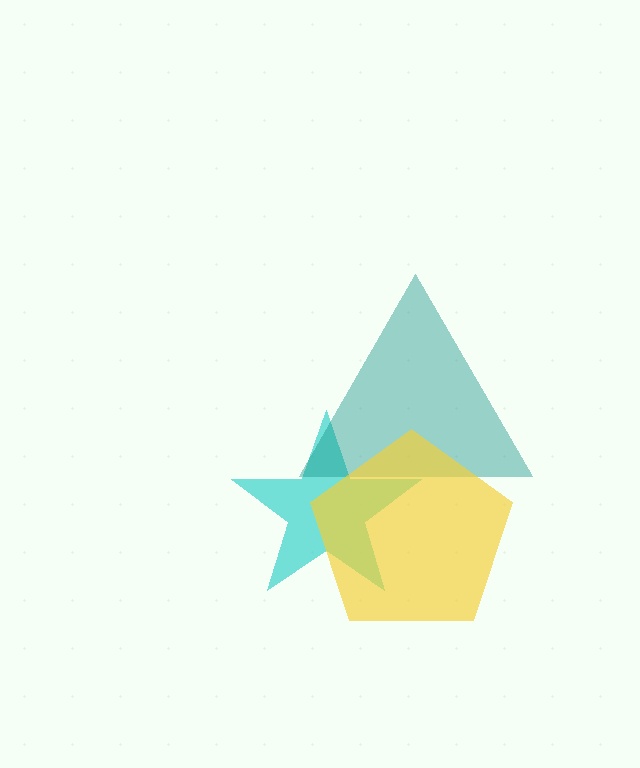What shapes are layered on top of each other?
The layered shapes are: a cyan star, a teal triangle, a yellow pentagon.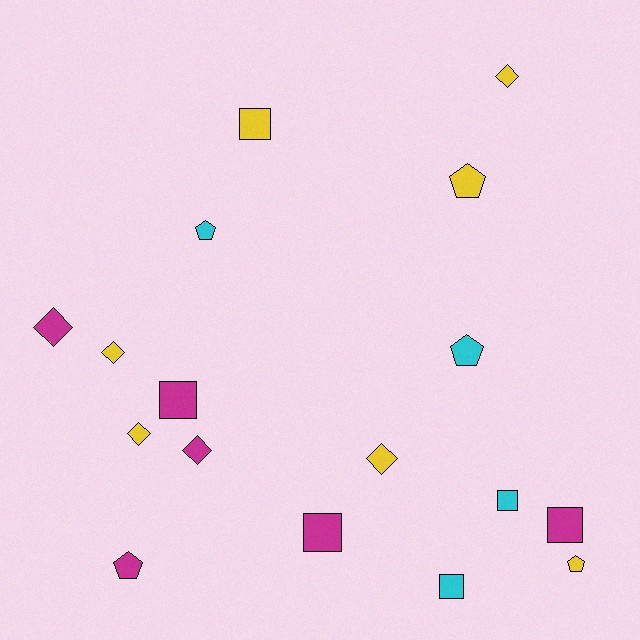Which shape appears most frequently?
Diamond, with 6 objects.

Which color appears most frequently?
Yellow, with 7 objects.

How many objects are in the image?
There are 17 objects.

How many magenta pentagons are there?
There is 1 magenta pentagon.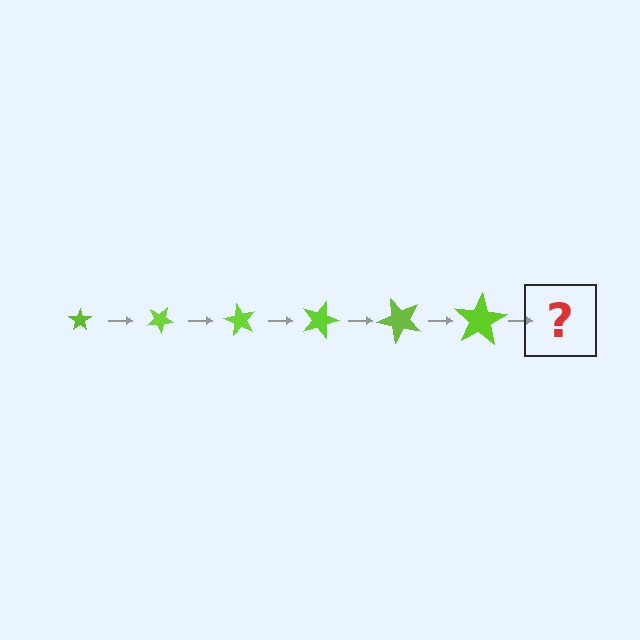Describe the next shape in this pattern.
It should be a star, larger than the previous one and rotated 180 degrees from the start.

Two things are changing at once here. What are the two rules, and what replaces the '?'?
The two rules are that the star grows larger each step and it rotates 30 degrees each step. The '?' should be a star, larger than the previous one and rotated 180 degrees from the start.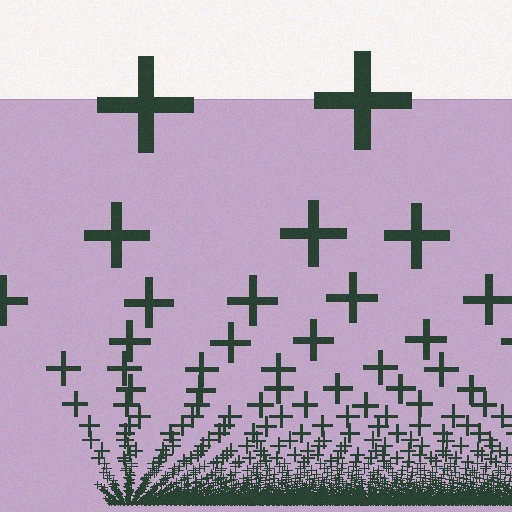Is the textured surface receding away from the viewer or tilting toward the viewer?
The surface appears to tilt toward the viewer. Texture elements get larger and sparser toward the top.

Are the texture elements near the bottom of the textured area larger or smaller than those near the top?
Smaller. The gradient is inverted — elements near the bottom are smaller and denser.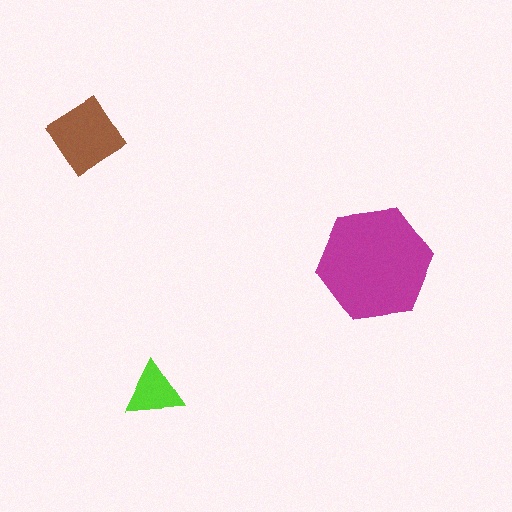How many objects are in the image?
There are 3 objects in the image.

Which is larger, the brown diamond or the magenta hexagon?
The magenta hexagon.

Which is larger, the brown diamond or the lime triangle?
The brown diamond.